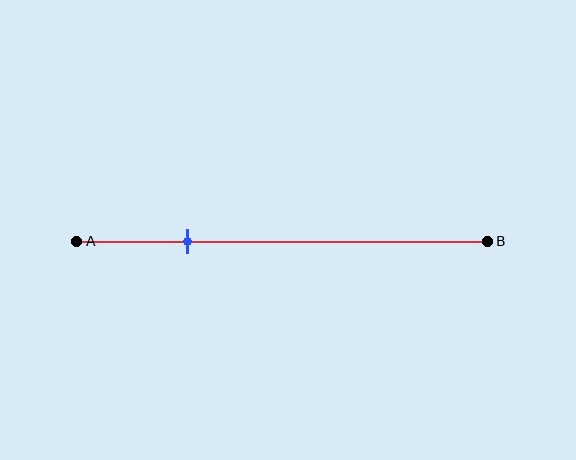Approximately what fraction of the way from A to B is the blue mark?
The blue mark is approximately 25% of the way from A to B.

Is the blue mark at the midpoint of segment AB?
No, the mark is at about 25% from A, not at the 50% midpoint.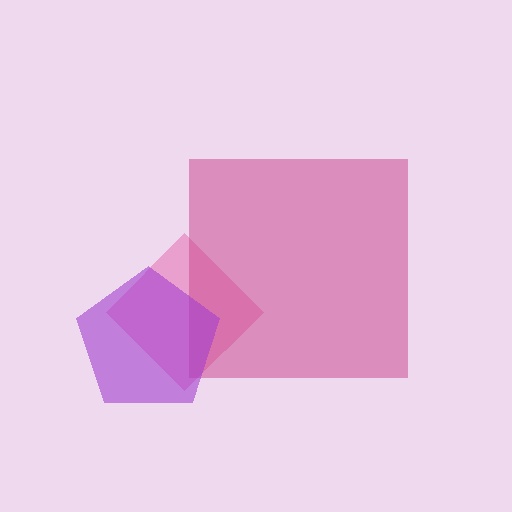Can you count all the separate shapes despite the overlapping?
Yes, there are 3 separate shapes.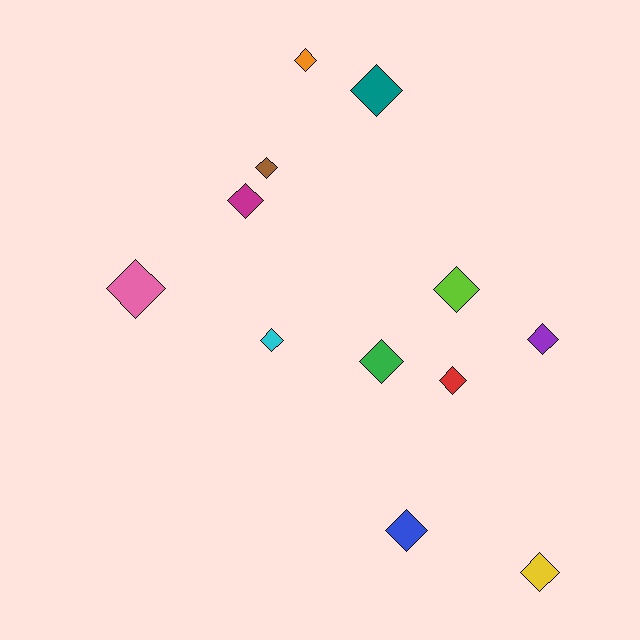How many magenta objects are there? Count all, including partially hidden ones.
There is 1 magenta object.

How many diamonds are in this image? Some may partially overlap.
There are 12 diamonds.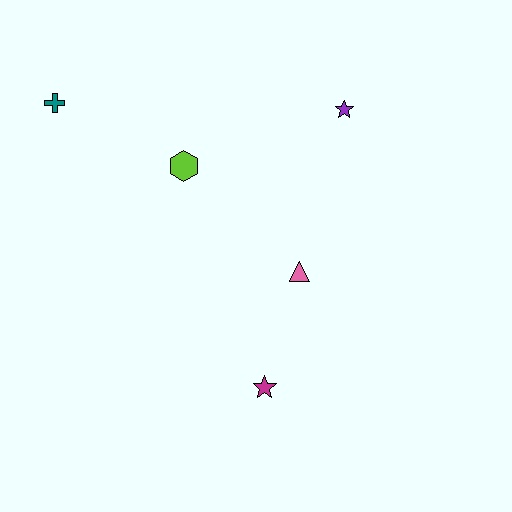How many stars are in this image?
There are 2 stars.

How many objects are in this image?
There are 5 objects.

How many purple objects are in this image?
There is 1 purple object.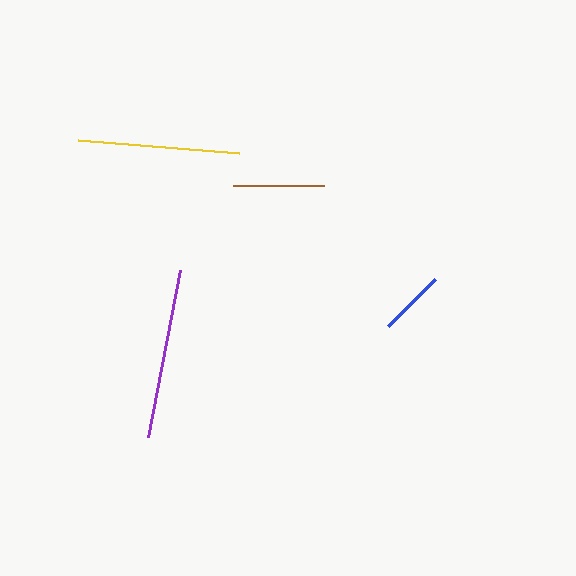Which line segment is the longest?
The purple line is the longest at approximately 170 pixels.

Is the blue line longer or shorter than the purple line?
The purple line is longer than the blue line.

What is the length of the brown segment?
The brown segment is approximately 92 pixels long.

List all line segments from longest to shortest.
From longest to shortest: purple, yellow, brown, blue.